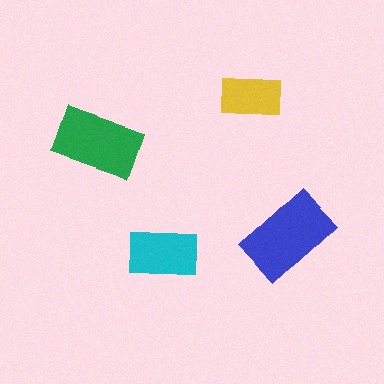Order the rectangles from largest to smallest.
the blue one, the green one, the cyan one, the yellow one.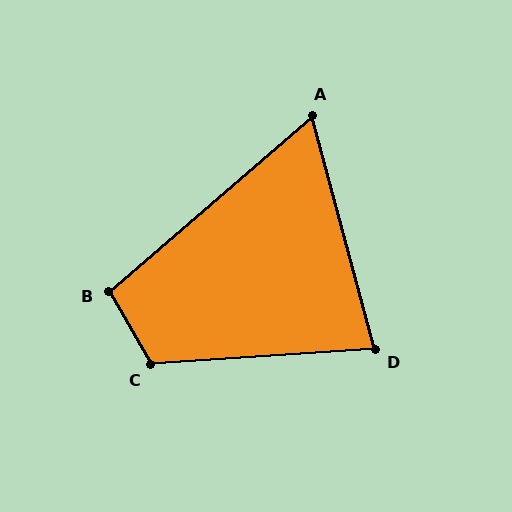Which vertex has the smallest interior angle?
A, at approximately 64 degrees.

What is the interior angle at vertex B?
Approximately 101 degrees (obtuse).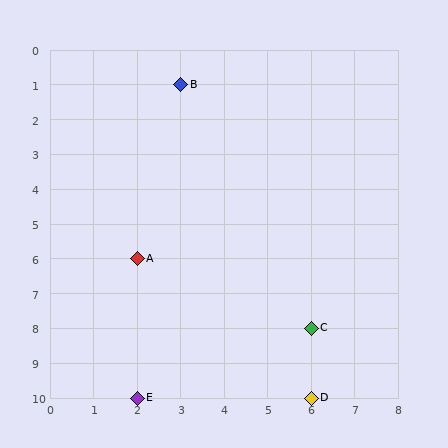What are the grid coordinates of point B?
Point B is at grid coordinates (3, 1).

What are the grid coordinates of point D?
Point D is at grid coordinates (6, 10).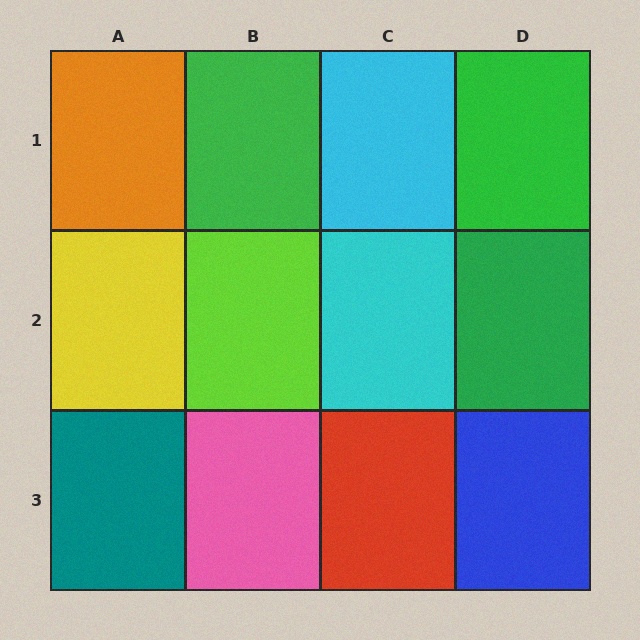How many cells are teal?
1 cell is teal.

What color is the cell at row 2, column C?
Cyan.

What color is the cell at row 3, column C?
Red.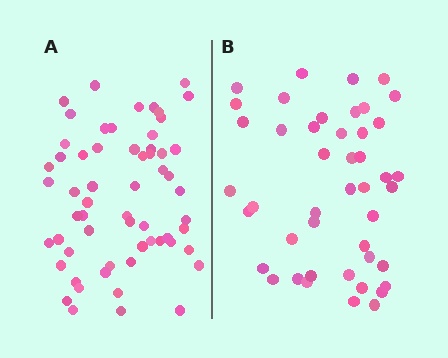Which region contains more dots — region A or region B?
Region A (the left region) has more dots.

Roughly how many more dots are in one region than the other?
Region A has approximately 15 more dots than region B.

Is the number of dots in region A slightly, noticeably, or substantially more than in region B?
Region A has noticeably more, but not dramatically so. The ratio is roughly 1.3 to 1.